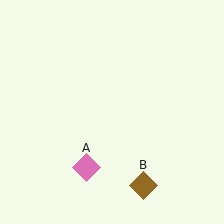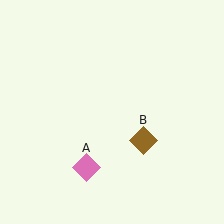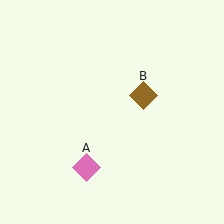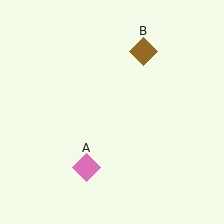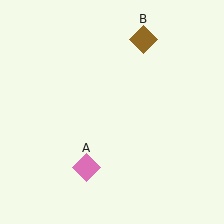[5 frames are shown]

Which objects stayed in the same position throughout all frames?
Pink diamond (object A) remained stationary.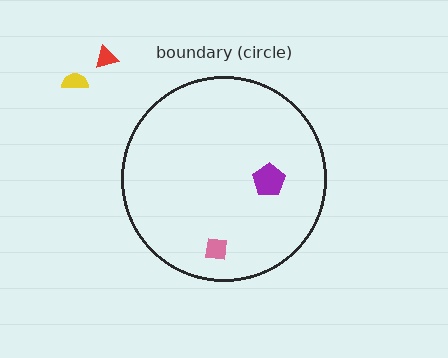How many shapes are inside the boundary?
2 inside, 2 outside.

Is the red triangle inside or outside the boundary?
Outside.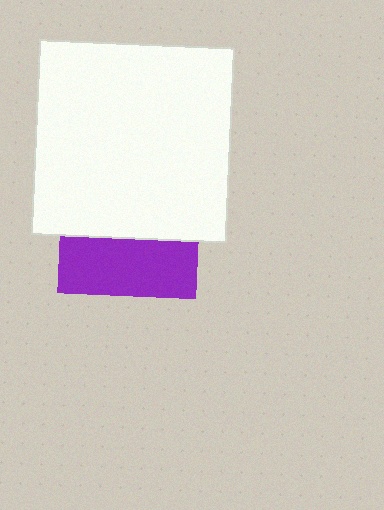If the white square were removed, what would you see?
You would see the complete purple square.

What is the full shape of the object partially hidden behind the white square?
The partially hidden object is a purple square.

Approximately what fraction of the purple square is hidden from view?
Roughly 59% of the purple square is hidden behind the white square.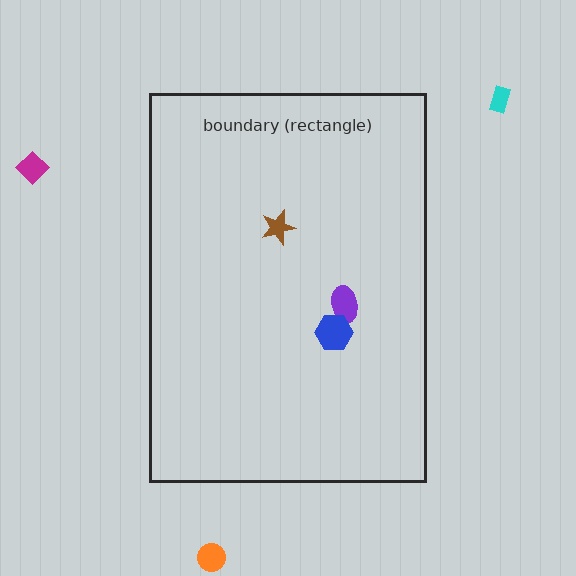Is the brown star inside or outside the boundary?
Inside.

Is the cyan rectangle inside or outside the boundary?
Outside.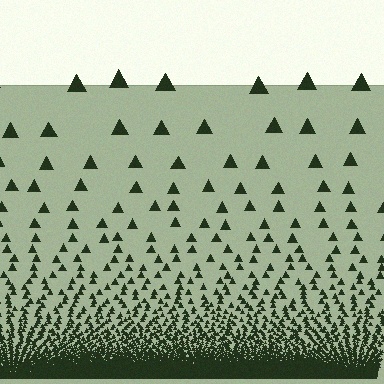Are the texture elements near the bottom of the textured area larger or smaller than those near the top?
Smaller. The gradient is inverted — elements near the bottom are smaller and denser.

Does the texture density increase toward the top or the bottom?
Density increases toward the bottom.